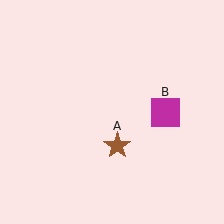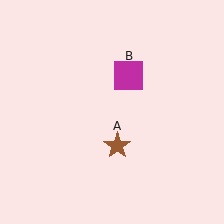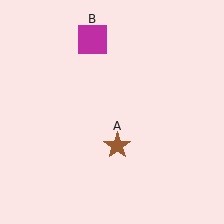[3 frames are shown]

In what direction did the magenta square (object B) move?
The magenta square (object B) moved up and to the left.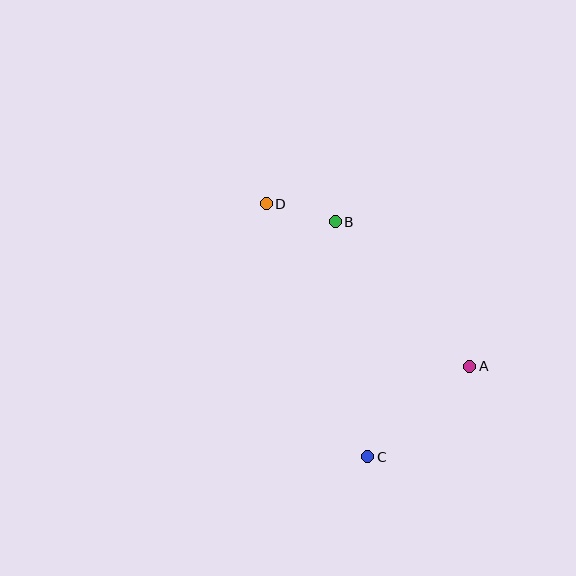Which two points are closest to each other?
Points B and D are closest to each other.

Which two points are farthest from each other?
Points C and D are farthest from each other.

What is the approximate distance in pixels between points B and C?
The distance between B and C is approximately 237 pixels.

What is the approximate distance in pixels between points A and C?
The distance between A and C is approximately 136 pixels.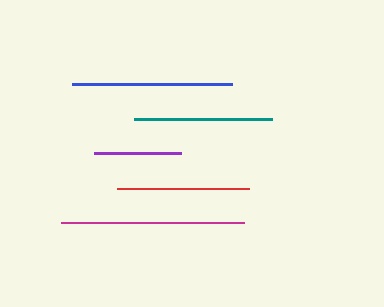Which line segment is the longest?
The magenta line is the longest at approximately 183 pixels.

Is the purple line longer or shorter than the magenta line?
The magenta line is longer than the purple line.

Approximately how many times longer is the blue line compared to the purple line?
The blue line is approximately 1.8 times the length of the purple line.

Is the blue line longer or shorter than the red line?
The blue line is longer than the red line.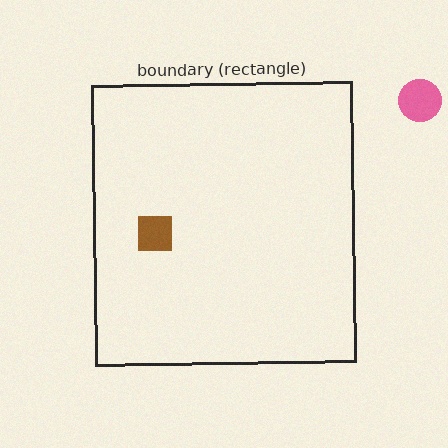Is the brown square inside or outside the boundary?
Inside.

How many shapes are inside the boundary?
1 inside, 1 outside.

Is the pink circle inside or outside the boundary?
Outside.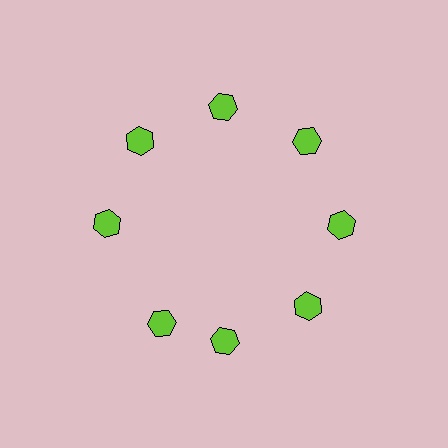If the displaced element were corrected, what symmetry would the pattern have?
It would have 8-fold rotational symmetry — the pattern would map onto itself every 45 degrees.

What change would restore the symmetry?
The symmetry would be restored by rotating it back into even spacing with its neighbors so that all 8 hexagons sit at equal angles and equal distance from the center.